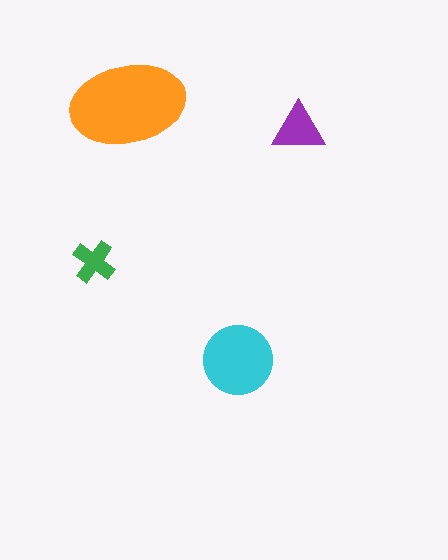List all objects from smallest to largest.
The green cross, the purple triangle, the cyan circle, the orange ellipse.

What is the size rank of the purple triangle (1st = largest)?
3rd.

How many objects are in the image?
There are 4 objects in the image.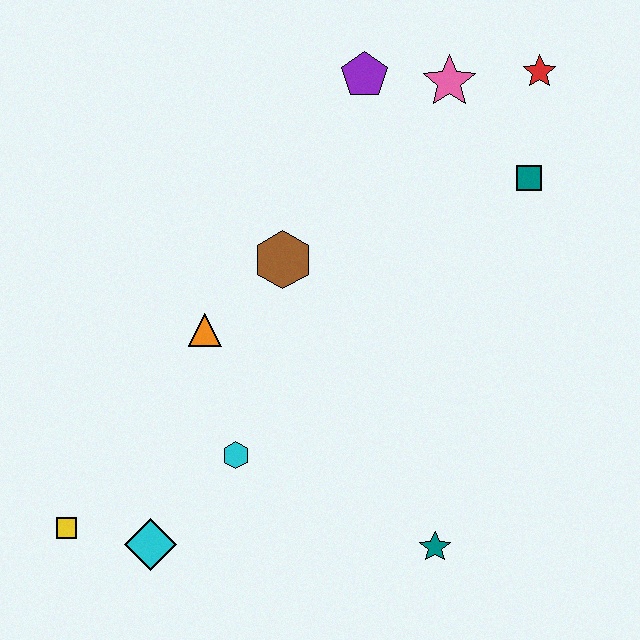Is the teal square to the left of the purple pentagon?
No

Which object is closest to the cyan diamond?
The yellow square is closest to the cyan diamond.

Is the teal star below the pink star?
Yes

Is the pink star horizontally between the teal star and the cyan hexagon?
No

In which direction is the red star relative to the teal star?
The red star is above the teal star.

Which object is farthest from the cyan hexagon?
The red star is farthest from the cyan hexagon.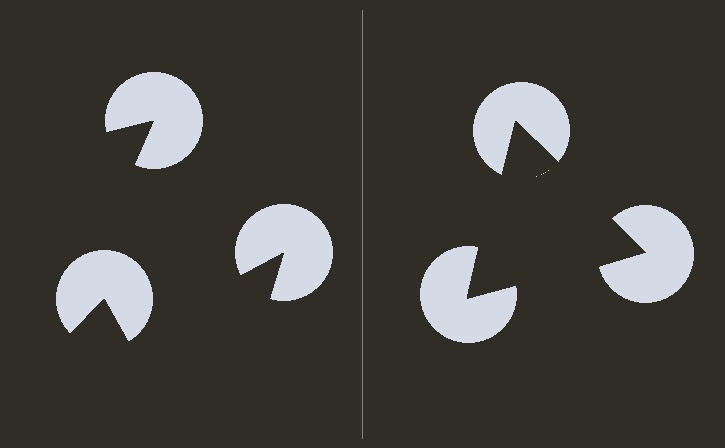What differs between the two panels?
The pac-man discs are positioned identically on both sides; only the wedge orientations differ. On the right they align to a triangle; on the left they are misaligned.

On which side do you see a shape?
An illusory triangle appears on the right side. On the left side the wedge cuts are rotated, so no coherent shape forms.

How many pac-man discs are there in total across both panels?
6 — 3 on each side.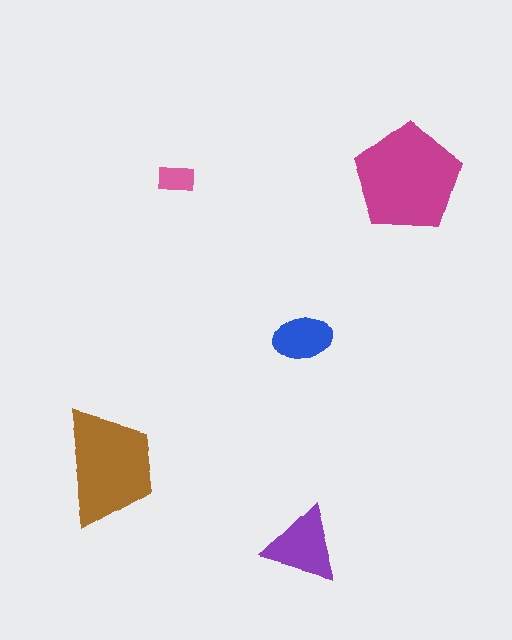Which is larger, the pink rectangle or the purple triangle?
The purple triangle.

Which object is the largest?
The magenta pentagon.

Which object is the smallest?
The pink rectangle.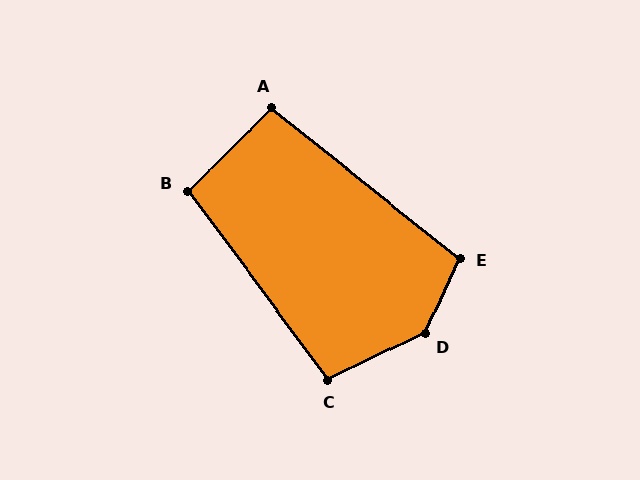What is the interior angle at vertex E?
Approximately 104 degrees (obtuse).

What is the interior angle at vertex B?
Approximately 99 degrees (obtuse).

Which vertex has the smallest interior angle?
A, at approximately 96 degrees.